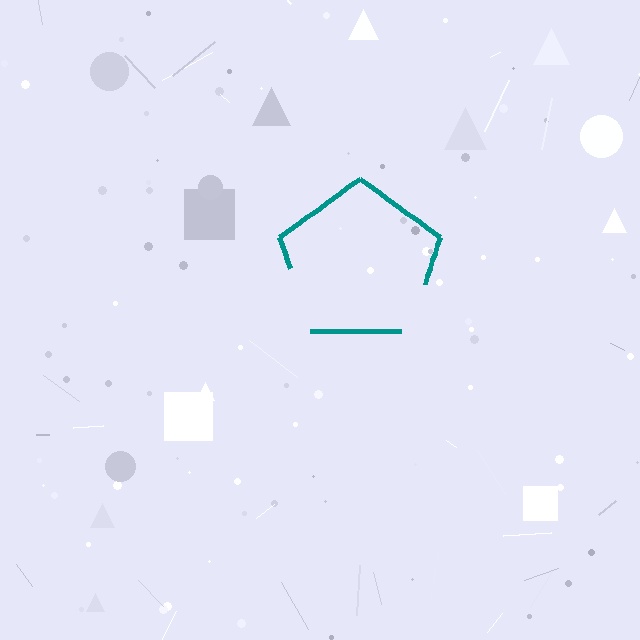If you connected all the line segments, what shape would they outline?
They would outline a pentagon.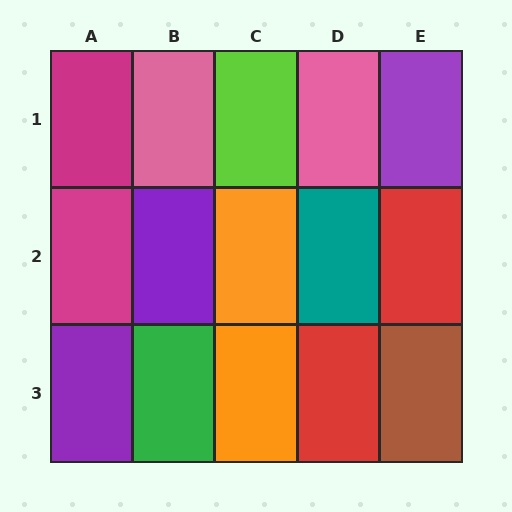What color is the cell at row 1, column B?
Pink.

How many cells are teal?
1 cell is teal.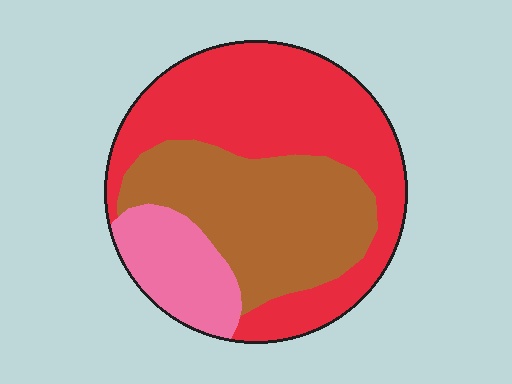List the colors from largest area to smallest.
From largest to smallest: red, brown, pink.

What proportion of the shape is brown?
Brown covers roughly 35% of the shape.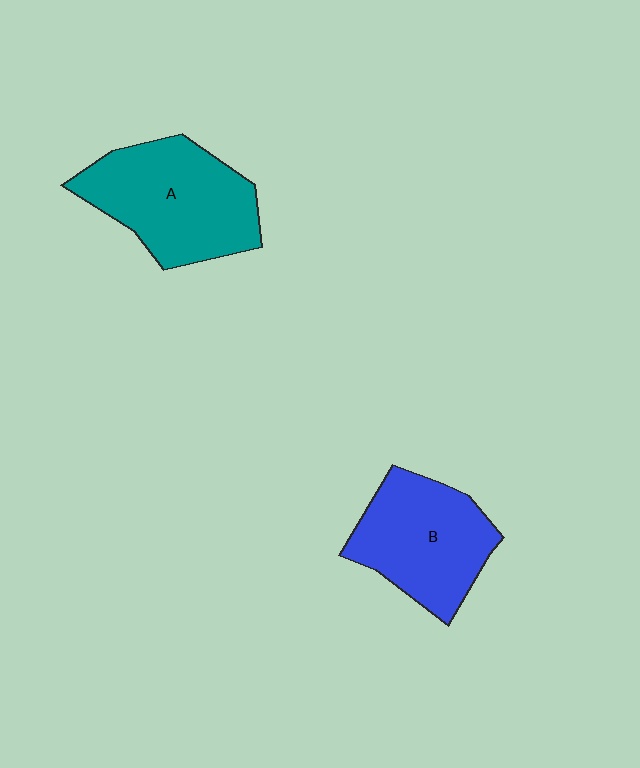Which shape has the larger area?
Shape A (teal).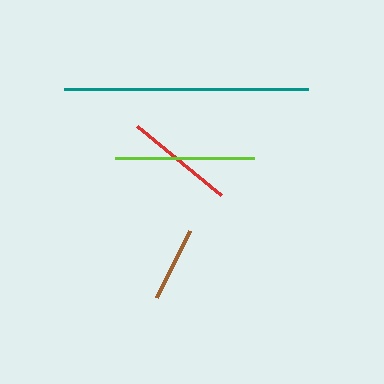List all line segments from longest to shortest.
From longest to shortest: teal, lime, red, brown.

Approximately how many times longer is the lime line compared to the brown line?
The lime line is approximately 1.9 times the length of the brown line.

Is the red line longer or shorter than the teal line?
The teal line is longer than the red line.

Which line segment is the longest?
The teal line is the longest at approximately 244 pixels.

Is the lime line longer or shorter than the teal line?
The teal line is longer than the lime line.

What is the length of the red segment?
The red segment is approximately 109 pixels long.